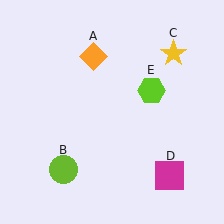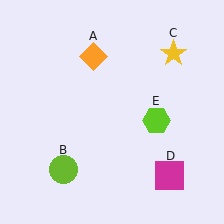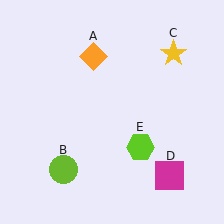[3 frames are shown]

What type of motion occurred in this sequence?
The lime hexagon (object E) rotated clockwise around the center of the scene.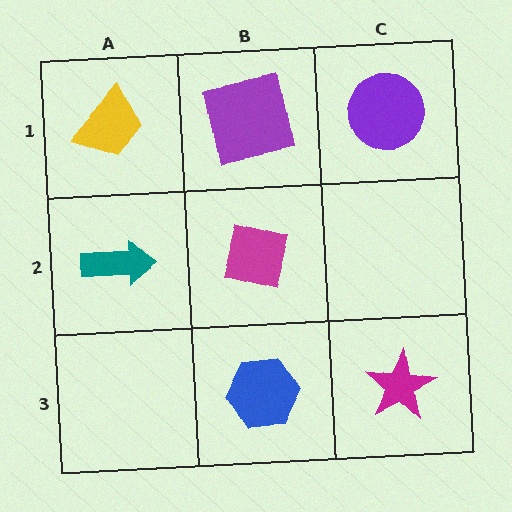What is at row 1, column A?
A yellow trapezoid.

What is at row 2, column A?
A teal arrow.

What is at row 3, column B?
A blue hexagon.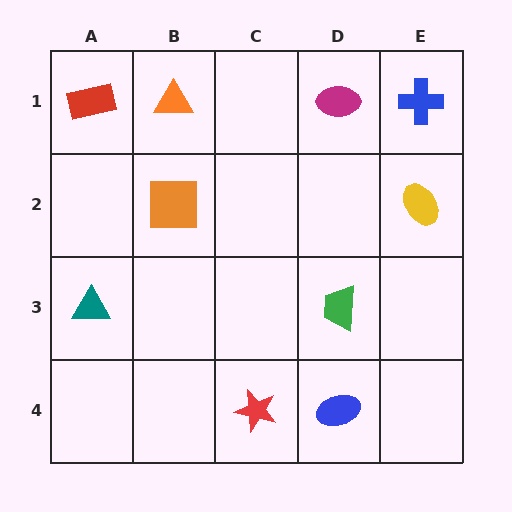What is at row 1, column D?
A magenta ellipse.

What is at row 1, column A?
A red rectangle.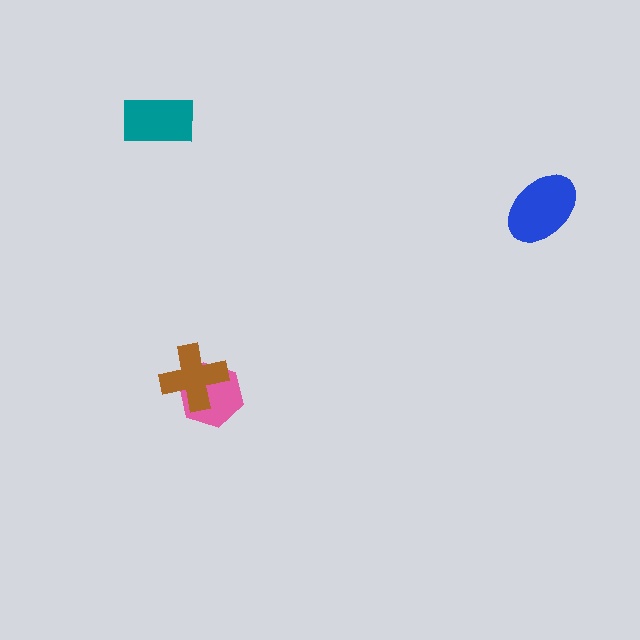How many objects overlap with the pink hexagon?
1 object overlaps with the pink hexagon.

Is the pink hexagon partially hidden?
Yes, it is partially covered by another shape.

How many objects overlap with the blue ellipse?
0 objects overlap with the blue ellipse.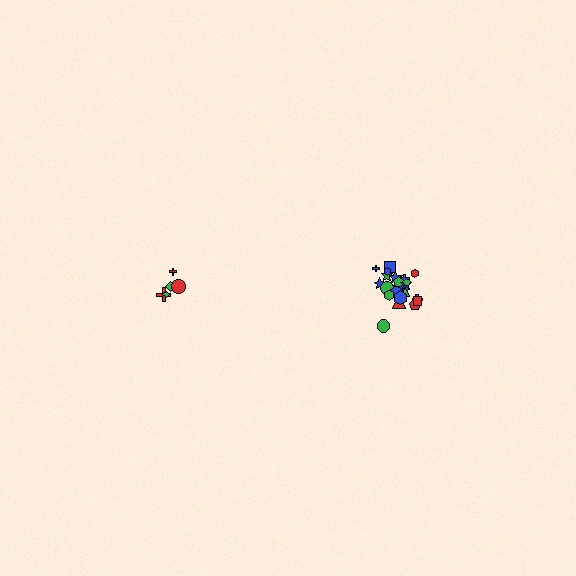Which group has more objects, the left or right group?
The right group.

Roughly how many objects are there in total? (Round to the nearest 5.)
Roughly 30 objects in total.